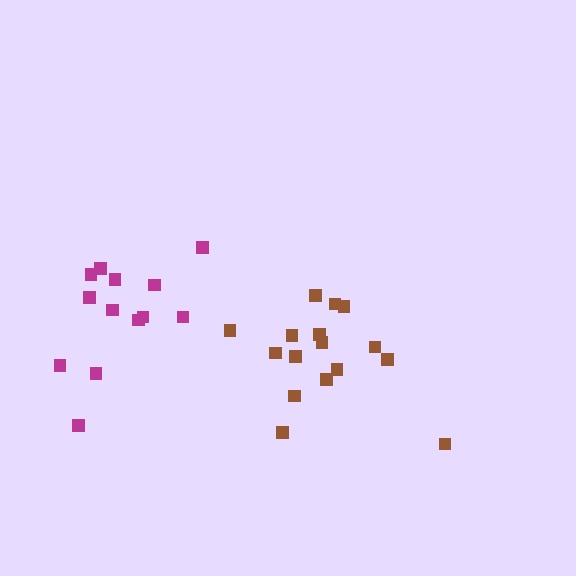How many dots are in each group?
Group 1: 13 dots, Group 2: 16 dots (29 total).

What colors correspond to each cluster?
The clusters are colored: magenta, brown.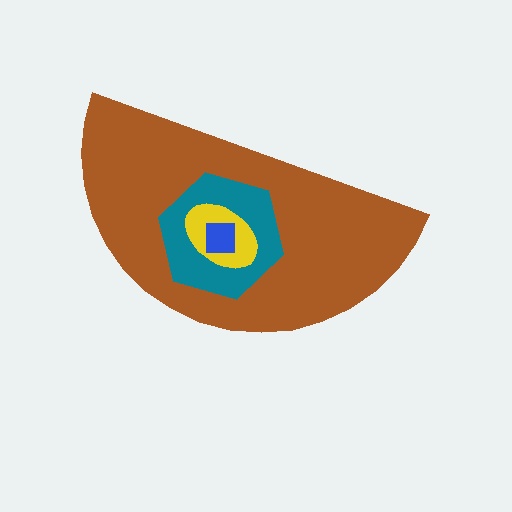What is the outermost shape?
The brown semicircle.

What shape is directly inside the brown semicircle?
The teal hexagon.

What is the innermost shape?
The blue square.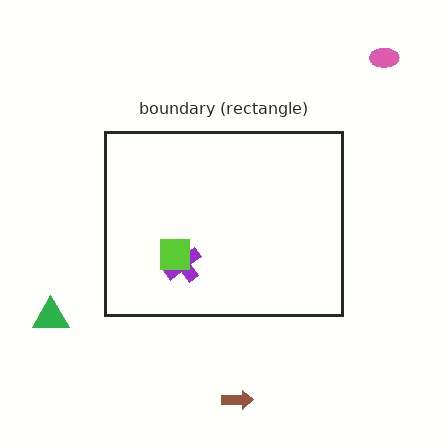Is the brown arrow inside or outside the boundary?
Outside.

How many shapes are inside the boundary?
2 inside, 3 outside.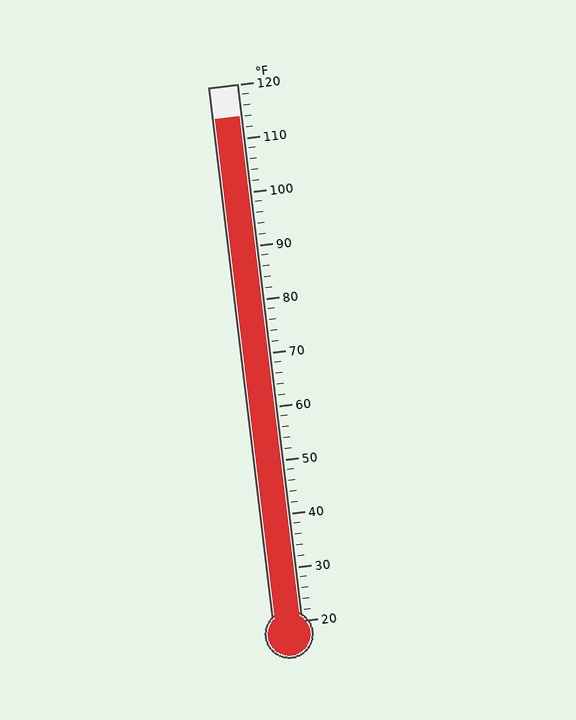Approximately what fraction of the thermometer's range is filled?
The thermometer is filled to approximately 95% of its range.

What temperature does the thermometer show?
The thermometer shows approximately 114°F.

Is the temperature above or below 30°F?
The temperature is above 30°F.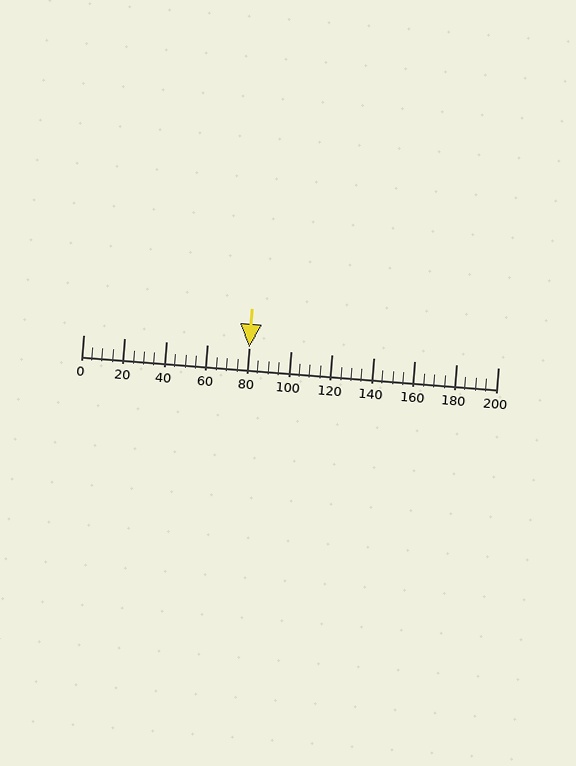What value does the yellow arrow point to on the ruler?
The yellow arrow points to approximately 80.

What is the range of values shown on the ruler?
The ruler shows values from 0 to 200.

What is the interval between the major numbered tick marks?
The major tick marks are spaced 20 units apart.